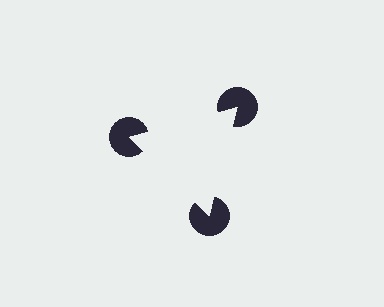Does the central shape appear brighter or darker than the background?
It typically appears slightly brighter than the background, even though no actual brightness change is drawn.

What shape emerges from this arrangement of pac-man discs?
An illusory triangle — its edges are inferred from the aligned wedge cuts in the pac-man discs, not physically drawn.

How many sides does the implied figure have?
3 sides.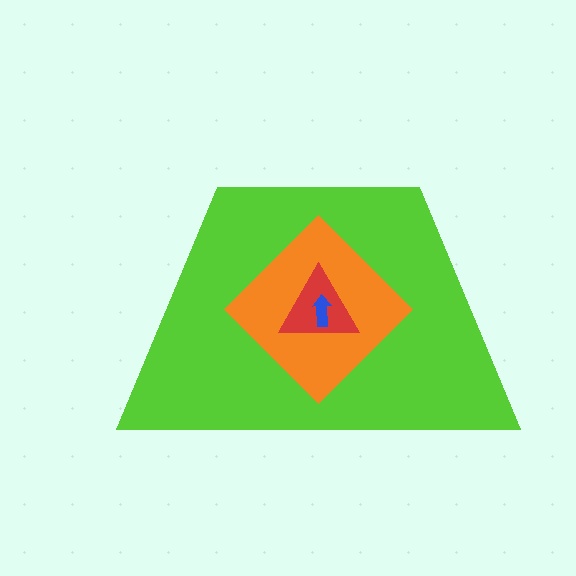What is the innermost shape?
The blue arrow.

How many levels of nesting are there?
4.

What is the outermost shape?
The lime trapezoid.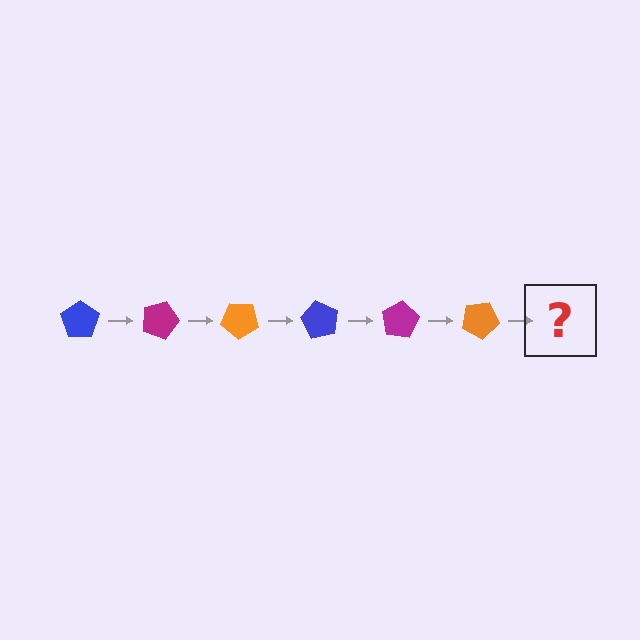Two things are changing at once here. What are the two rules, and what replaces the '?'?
The two rules are that it rotates 20 degrees each step and the color cycles through blue, magenta, and orange. The '?' should be a blue pentagon, rotated 120 degrees from the start.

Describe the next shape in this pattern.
It should be a blue pentagon, rotated 120 degrees from the start.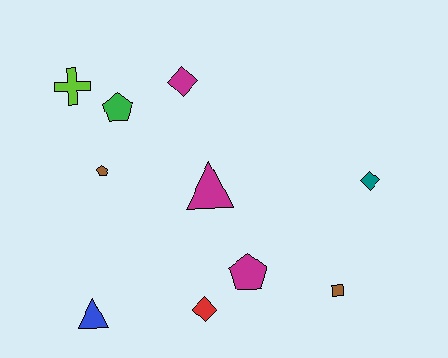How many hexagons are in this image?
There are no hexagons.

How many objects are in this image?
There are 10 objects.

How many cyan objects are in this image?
There are no cyan objects.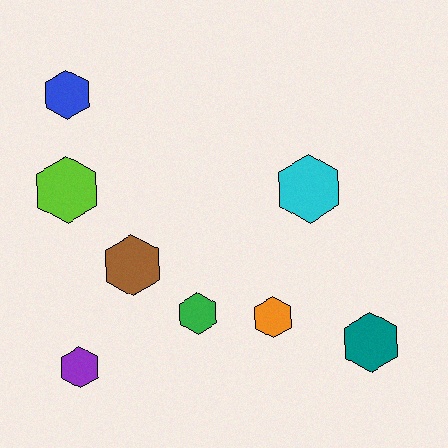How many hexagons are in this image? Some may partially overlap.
There are 8 hexagons.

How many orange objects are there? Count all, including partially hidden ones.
There is 1 orange object.